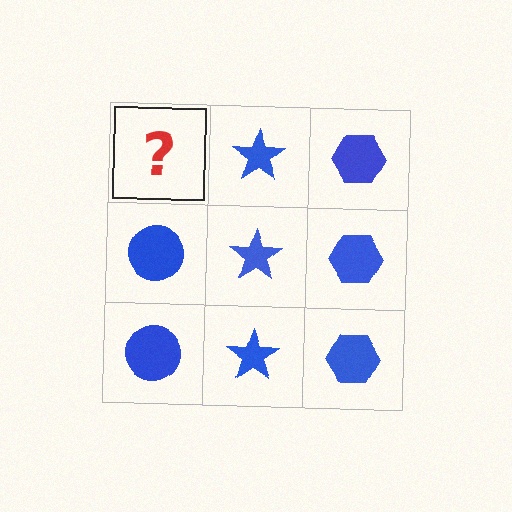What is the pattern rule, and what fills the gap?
The rule is that each column has a consistent shape. The gap should be filled with a blue circle.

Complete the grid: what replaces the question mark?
The question mark should be replaced with a blue circle.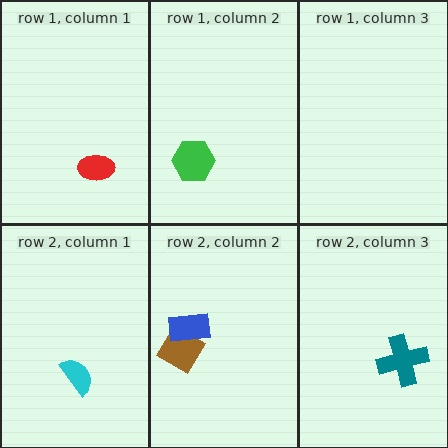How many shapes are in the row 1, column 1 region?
1.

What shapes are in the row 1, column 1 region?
The red ellipse.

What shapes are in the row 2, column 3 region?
The teal cross.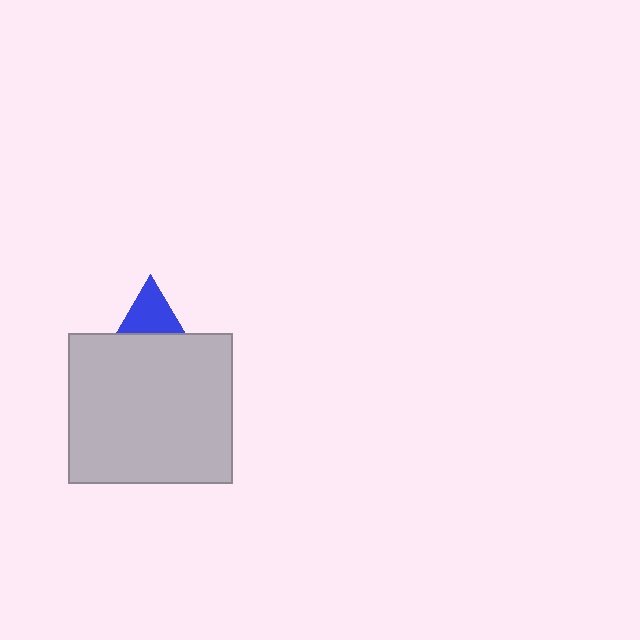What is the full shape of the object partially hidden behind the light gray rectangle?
The partially hidden object is a blue triangle.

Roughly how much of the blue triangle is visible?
A small part of it is visible (roughly 44%).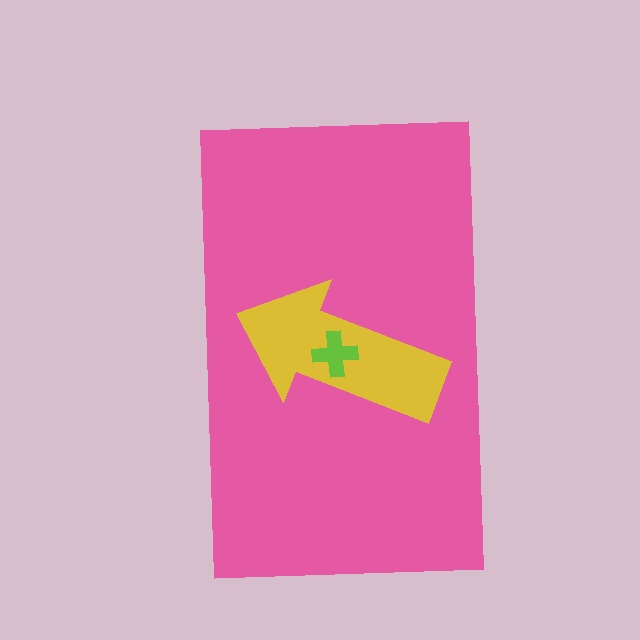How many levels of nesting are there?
3.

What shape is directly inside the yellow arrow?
The lime cross.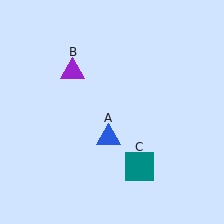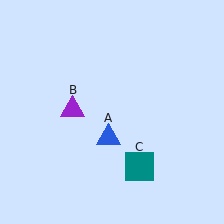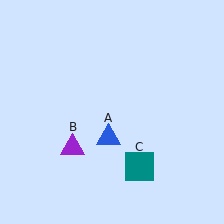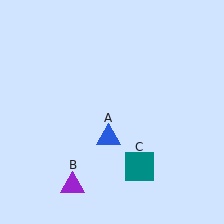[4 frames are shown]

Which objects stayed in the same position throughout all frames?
Blue triangle (object A) and teal square (object C) remained stationary.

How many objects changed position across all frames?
1 object changed position: purple triangle (object B).